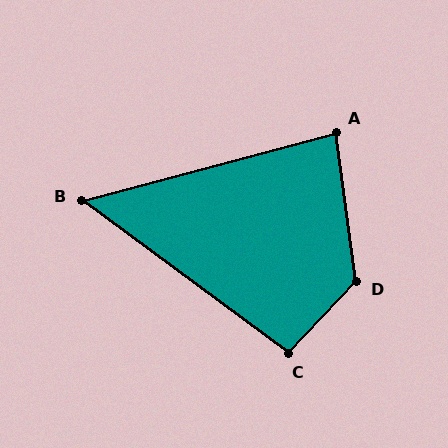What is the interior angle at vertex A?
Approximately 83 degrees (acute).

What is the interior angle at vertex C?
Approximately 97 degrees (obtuse).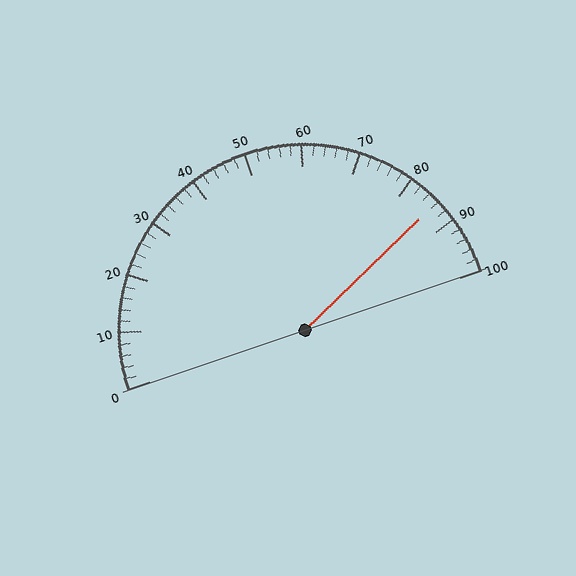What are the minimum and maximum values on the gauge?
The gauge ranges from 0 to 100.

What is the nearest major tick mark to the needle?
The nearest major tick mark is 90.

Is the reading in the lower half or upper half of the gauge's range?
The reading is in the upper half of the range (0 to 100).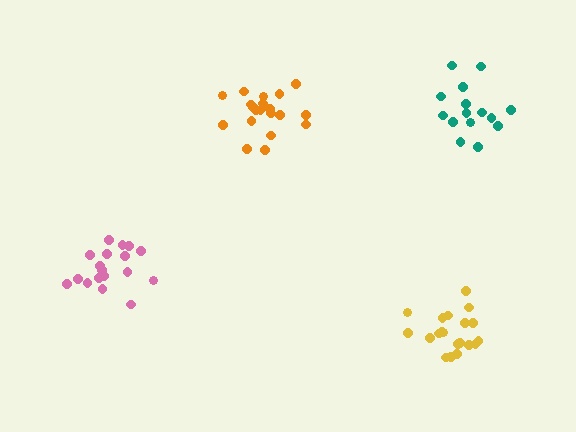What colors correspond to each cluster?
The clusters are colored: yellow, teal, pink, orange.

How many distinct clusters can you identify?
There are 4 distinct clusters.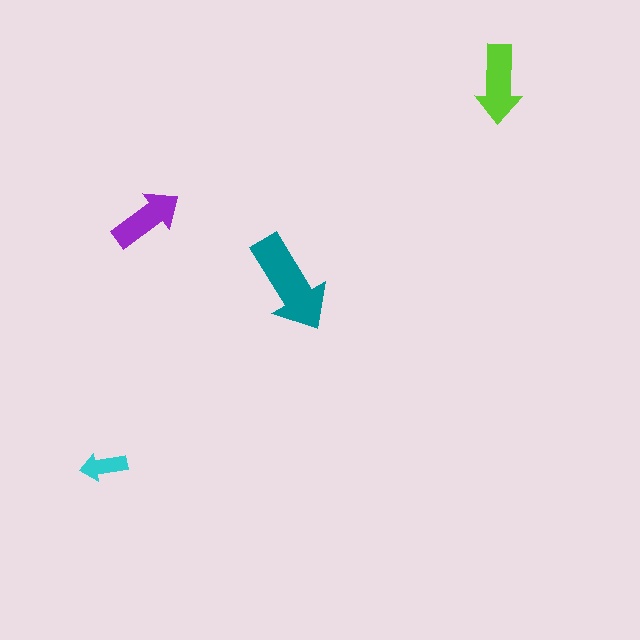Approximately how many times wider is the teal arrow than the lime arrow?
About 1.5 times wider.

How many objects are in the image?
There are 4 objects in the image.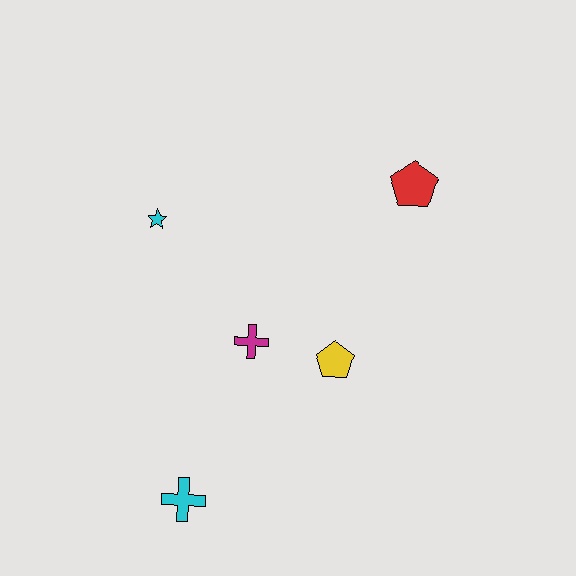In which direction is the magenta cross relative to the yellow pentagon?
The magenta cross is to the left of the yellow pentagon.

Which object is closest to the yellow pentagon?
The magenta cross is closest to the yellow pentagon.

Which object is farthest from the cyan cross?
The red pentagon is farthest from the cyan cross.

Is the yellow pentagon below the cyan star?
Yes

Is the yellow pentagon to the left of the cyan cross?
No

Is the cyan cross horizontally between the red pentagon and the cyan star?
Yes